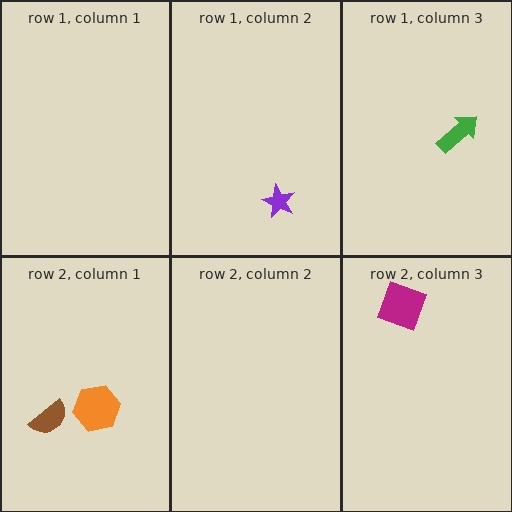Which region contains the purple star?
The row 1, column 2 region.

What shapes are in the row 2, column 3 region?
The magenta square.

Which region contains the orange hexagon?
The row 2, column 1 region.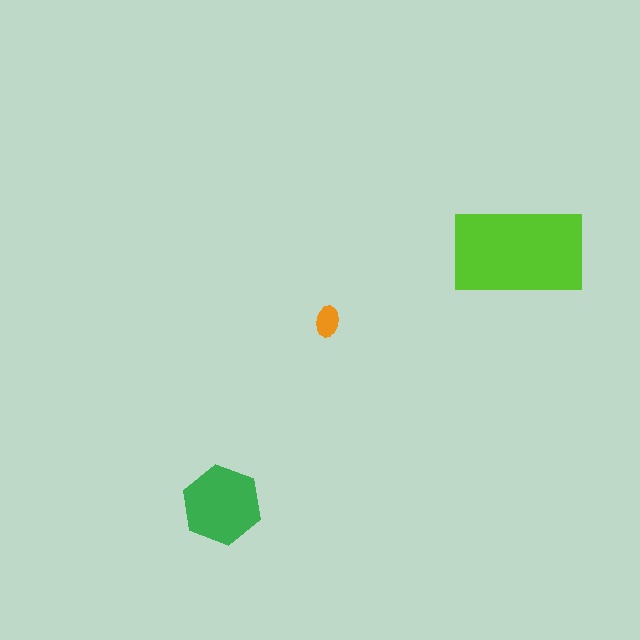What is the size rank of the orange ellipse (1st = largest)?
3rd.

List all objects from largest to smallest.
The lime rectangle, the green hexagon, the orange ellipse.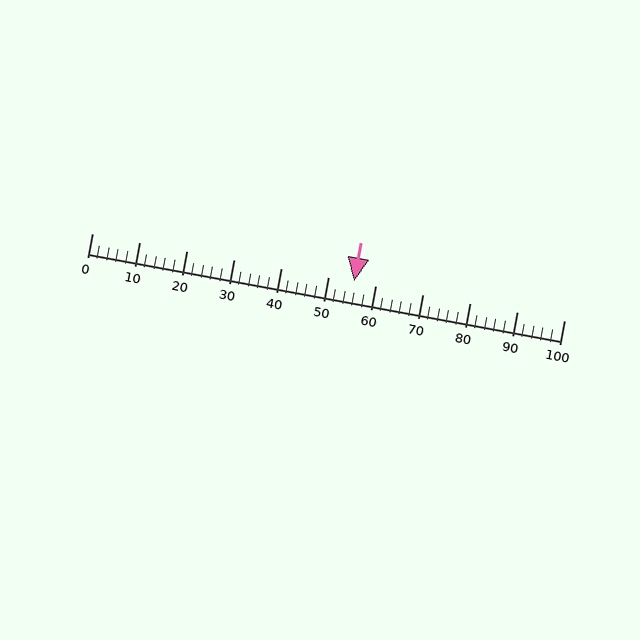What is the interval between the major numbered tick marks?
The major tick marks are spaced 10 units apart.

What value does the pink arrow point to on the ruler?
The pink arrow points to approximately 56.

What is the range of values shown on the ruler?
The ruler shows values from 0 to 100.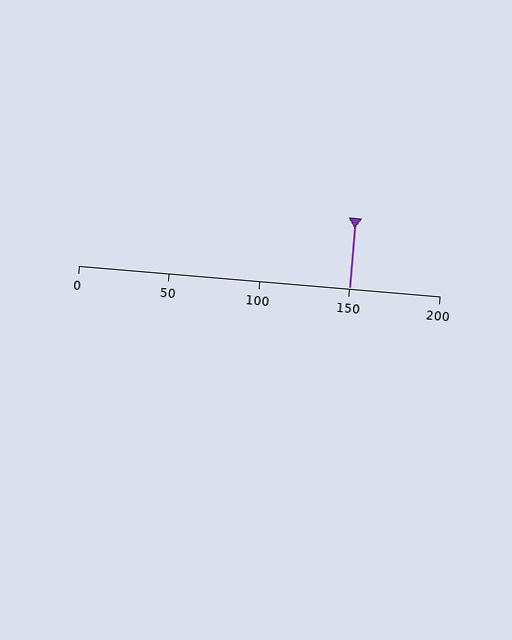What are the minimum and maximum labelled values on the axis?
The axis runs from 0 to 200.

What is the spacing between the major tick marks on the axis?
The major ticks are spaced 50 apart.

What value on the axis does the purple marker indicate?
The marker indicates approximately 150.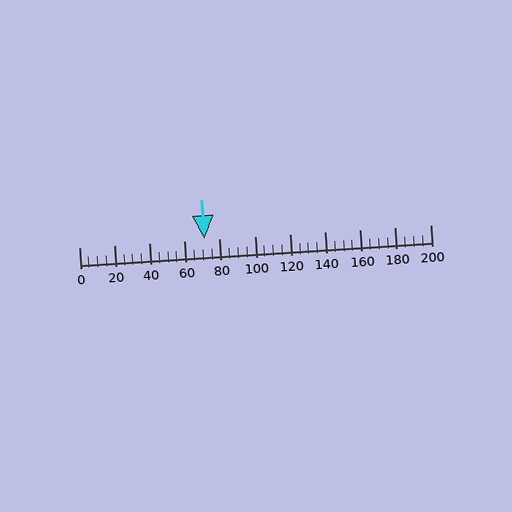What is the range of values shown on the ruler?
The ruler shows values from 0 to 200.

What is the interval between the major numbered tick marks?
The major tick marks are spaced 20 units apart.